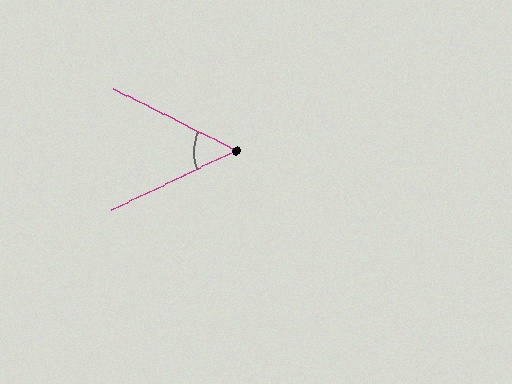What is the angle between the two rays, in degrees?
Approximately 52 degrees.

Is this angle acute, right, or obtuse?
It is acute.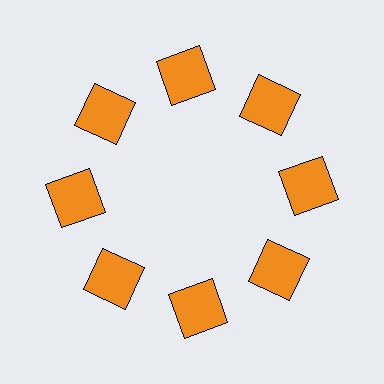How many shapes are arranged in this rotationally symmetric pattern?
There are 8 shapes, arranged in 8 groups of 1.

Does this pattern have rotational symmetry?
Yes, this pattern has 8-fold rotational symmetry. It looks the same after rotating 45 degrees around the center.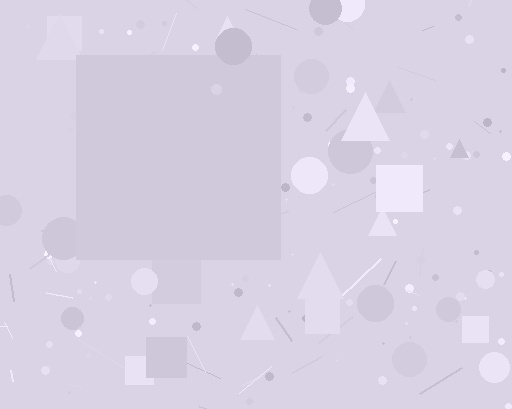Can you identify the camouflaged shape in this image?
The camouflaged shape is a square.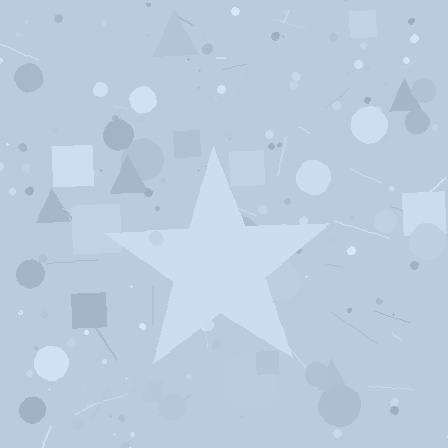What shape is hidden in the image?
A star is hidden in the image.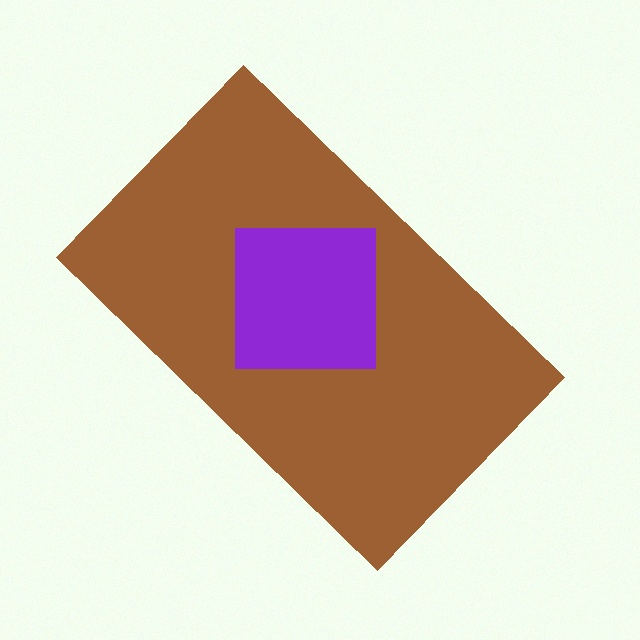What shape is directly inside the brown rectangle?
The purple square.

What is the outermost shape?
The brown rectangle.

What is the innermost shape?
The purple square.